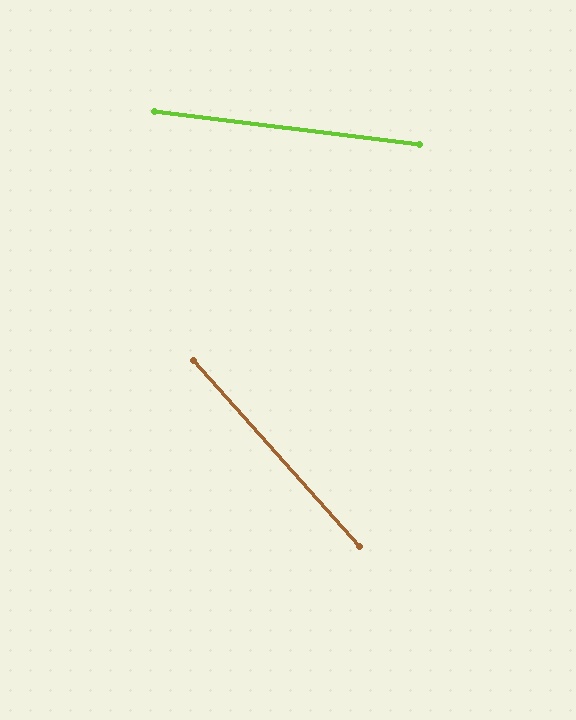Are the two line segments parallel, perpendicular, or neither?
Neither parallel nor perpendicular — they differ by about 41°.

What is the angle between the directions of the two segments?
Approximately 41 degrees.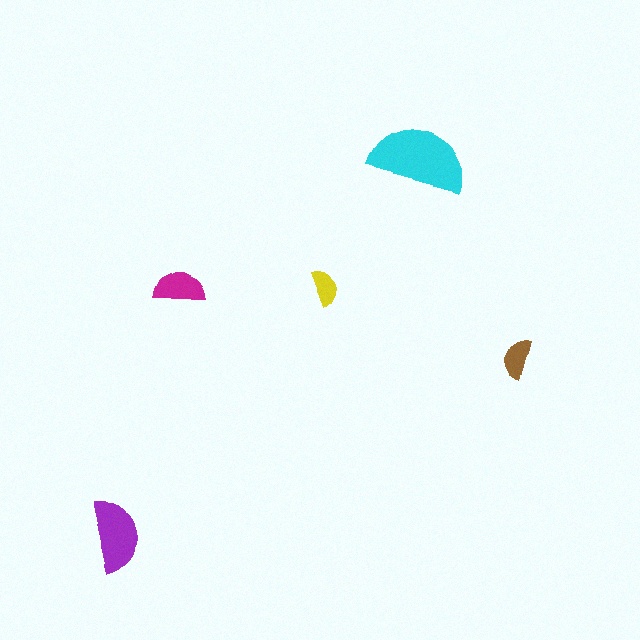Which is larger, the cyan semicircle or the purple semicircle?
The cyan one.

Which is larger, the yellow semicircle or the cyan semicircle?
The cyan one.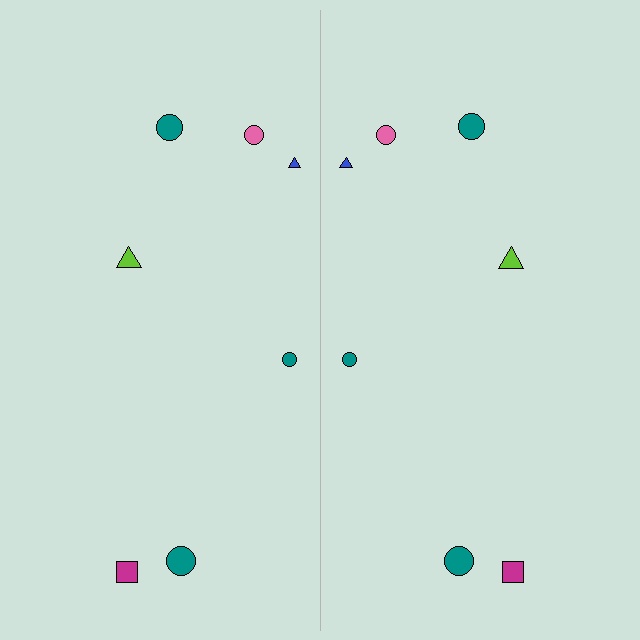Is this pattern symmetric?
Yes, this pattern has bilateral (reflection) symmetry.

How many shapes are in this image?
There are 14 shapes in this image.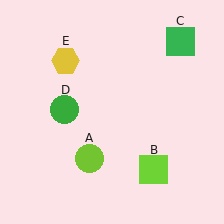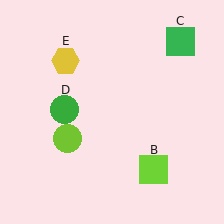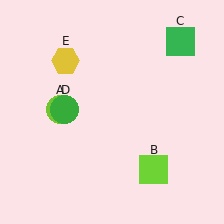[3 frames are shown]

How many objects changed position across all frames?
1 object changed position: lime circle (object A).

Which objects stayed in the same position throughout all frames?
Lime square (object B) and green square (object C) and green circle (object D) and yellow hexagon (object E) remained stationary.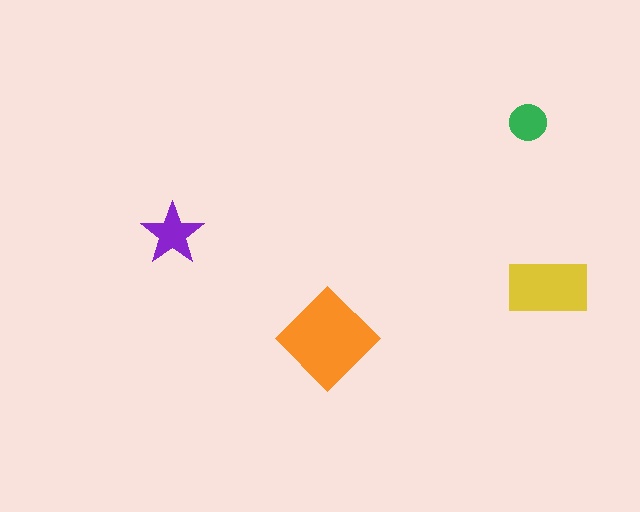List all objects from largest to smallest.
The orange diamond, the yellow rectangle, the purple star, the green circle.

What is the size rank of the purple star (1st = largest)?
3rd.